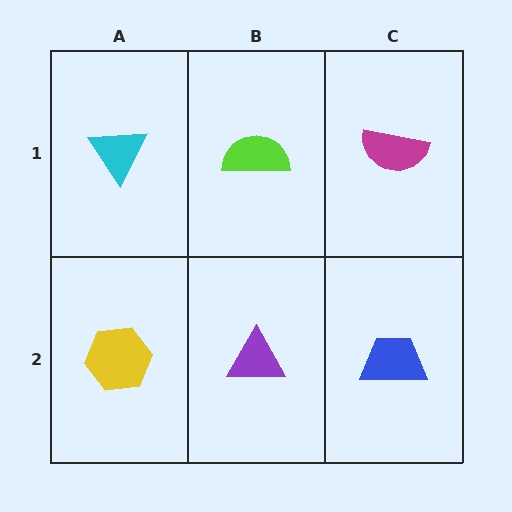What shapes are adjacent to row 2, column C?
A magenta semicircle (row 1, column C), a purple triangle (row 2, column B).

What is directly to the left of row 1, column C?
A lime semicircle.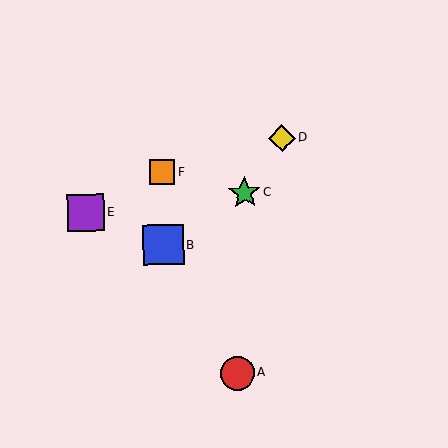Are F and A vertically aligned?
No, F is at x≈162 and A is at x≈237.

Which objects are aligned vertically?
Objects B, F are aligned vertically.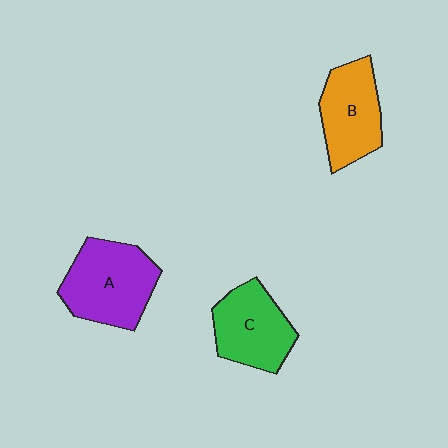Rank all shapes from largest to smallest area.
From largest to smallest: A (purple), C (green), B (orange).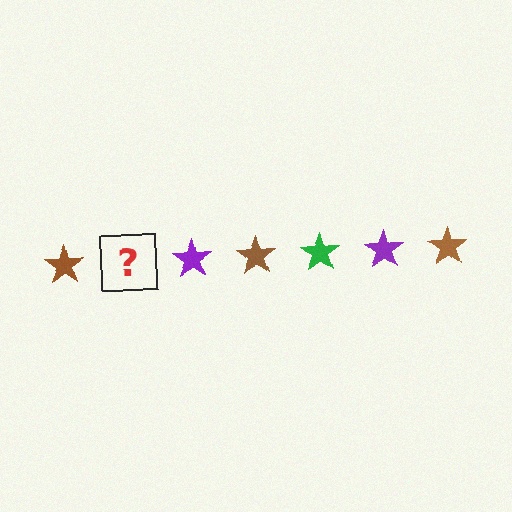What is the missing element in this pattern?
The missing element is a green star.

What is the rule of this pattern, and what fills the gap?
The rule is that the pattern cycles through brown, green, purple stars. The gap should be filled with a green star.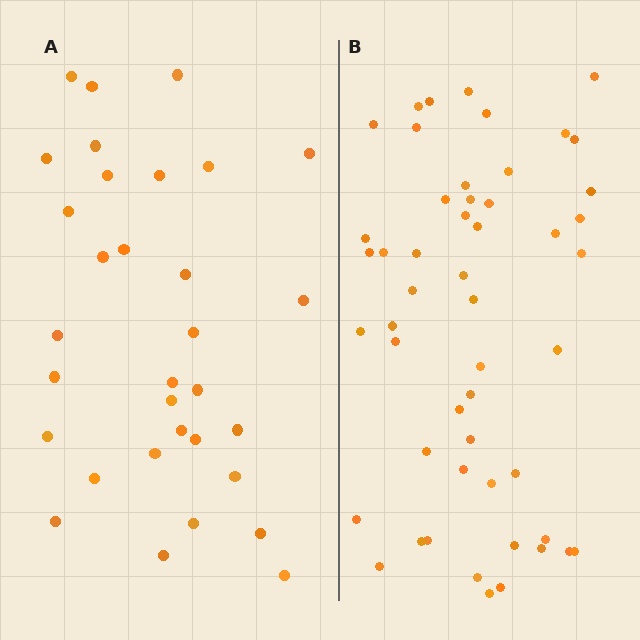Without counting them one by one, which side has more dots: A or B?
Region B (the right region) has more dots.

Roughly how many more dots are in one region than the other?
Region B has approximately 20 more dots than region A.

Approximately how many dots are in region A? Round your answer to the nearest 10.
About 30 dots. (The exact count is 32, which rounds to 30.)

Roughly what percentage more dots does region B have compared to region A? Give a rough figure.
About 60% more.